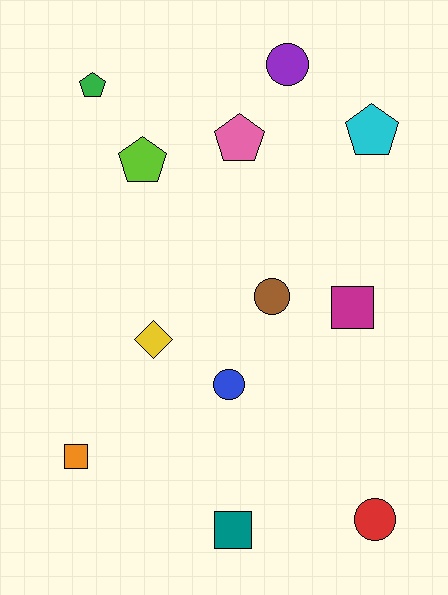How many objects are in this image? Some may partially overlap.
There are 12 objects.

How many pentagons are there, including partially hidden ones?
There are 4 pentagons.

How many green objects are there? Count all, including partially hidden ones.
There is 1 green object.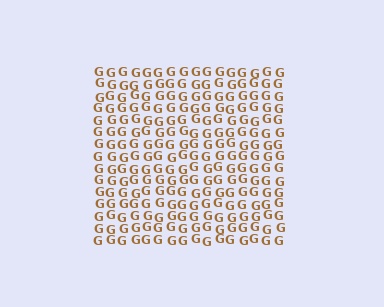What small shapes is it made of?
It is made of small letter G's.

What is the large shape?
The large shape is a square.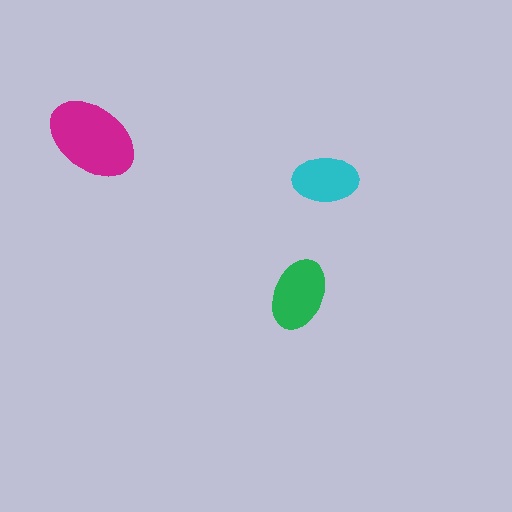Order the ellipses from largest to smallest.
the magenta one, the green one, the cyan one.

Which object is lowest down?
The green ellipse is bottommost.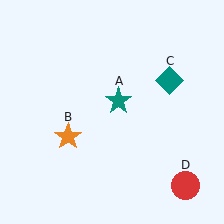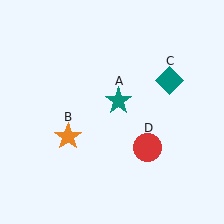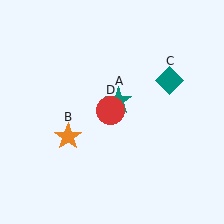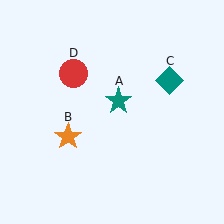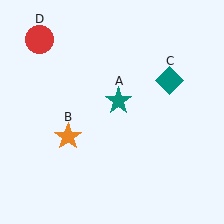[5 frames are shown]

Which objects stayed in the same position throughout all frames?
Teal star (object A) and orange star (object B) and teal diamond (object C) remained stationary.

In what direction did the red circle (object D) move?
The red circle (object D) moved up and to the left.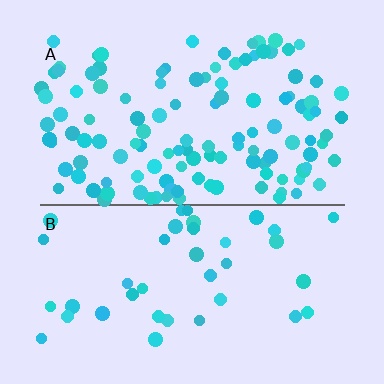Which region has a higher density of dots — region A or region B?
A (the top).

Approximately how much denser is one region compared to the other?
Approximately 3.0× — region A over region B.